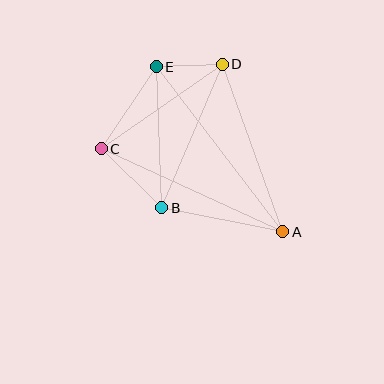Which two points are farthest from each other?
Points A and E are farthest from each other.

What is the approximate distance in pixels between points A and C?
The distance between A and C is approximately 199 pixels.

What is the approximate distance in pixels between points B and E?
The distance between B and E is approximately 141 pixels.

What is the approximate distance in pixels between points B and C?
The distance between B and C is approximately 84 pixels.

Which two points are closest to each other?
Points D and E are closest to each other.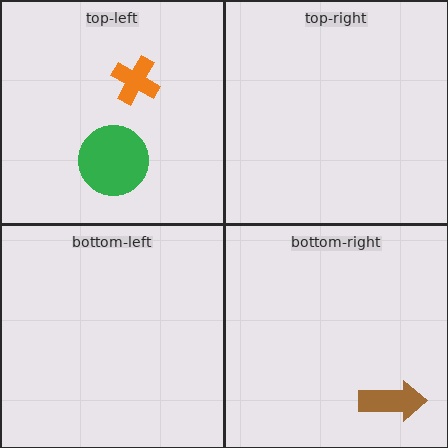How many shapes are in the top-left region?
2.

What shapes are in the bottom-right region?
The brown arrow.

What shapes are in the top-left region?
The orange cross, the green circle.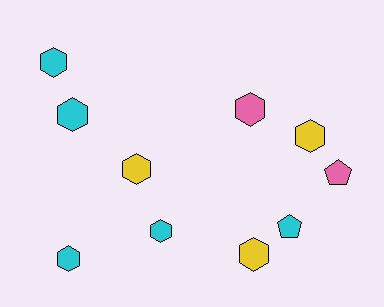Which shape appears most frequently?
Hexagon, with 8 objects.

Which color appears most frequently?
Cyan, with 5 objects.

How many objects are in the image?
There are 10 objects.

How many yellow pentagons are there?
There are no yellow pentagons.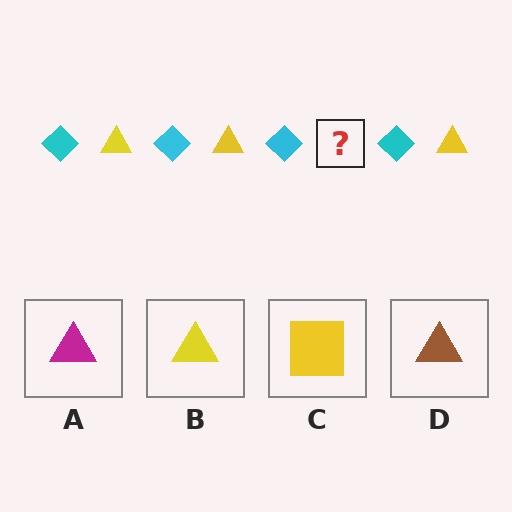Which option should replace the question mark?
Option B.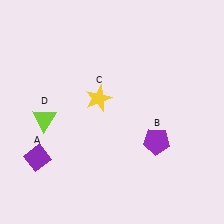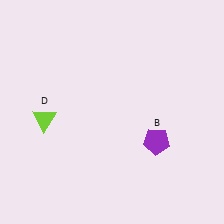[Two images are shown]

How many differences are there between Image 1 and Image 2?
There are 2 differences between the two images.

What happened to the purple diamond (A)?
The purple diamond (A) was removed in Image 2. It was in the bottom-left area of Image 1.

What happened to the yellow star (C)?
The yellow star (C) was removed in Image 2. It was in the top-left area of Image 1.